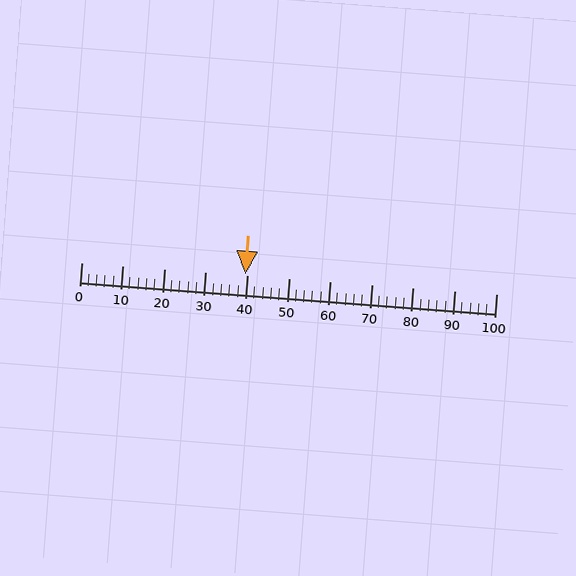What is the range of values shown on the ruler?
The ruler shows values from 0 to 100.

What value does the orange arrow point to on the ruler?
The orange arrow points to approximately 40.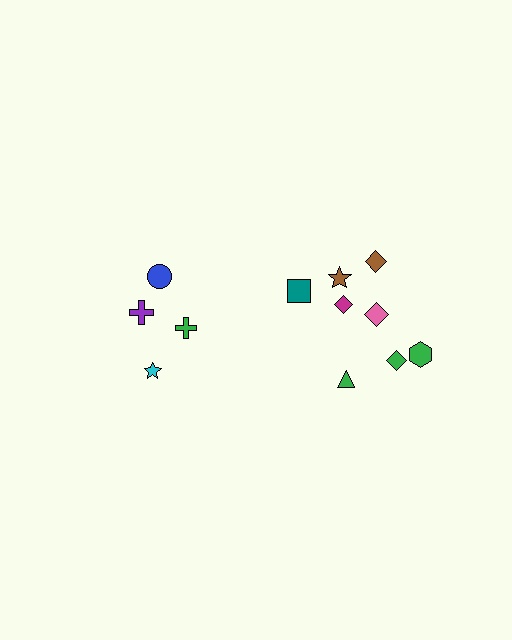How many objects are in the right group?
There are 8 objects.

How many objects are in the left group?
There are 4 objects.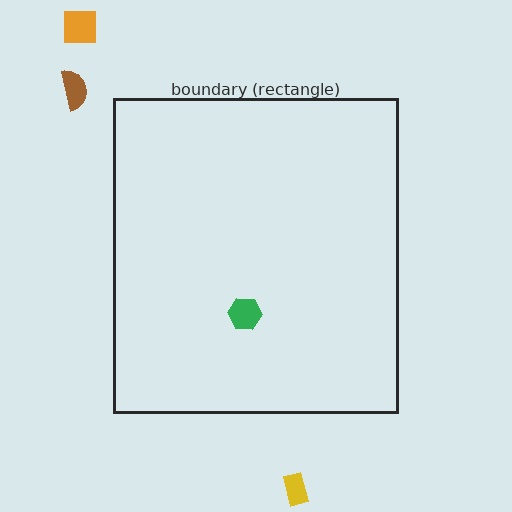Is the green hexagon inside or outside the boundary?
Inside.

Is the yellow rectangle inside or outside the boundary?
Outside.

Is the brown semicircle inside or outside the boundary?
Outside.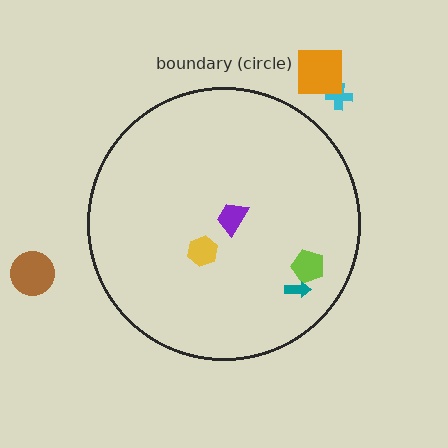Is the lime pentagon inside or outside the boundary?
Inside.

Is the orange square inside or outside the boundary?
Outside.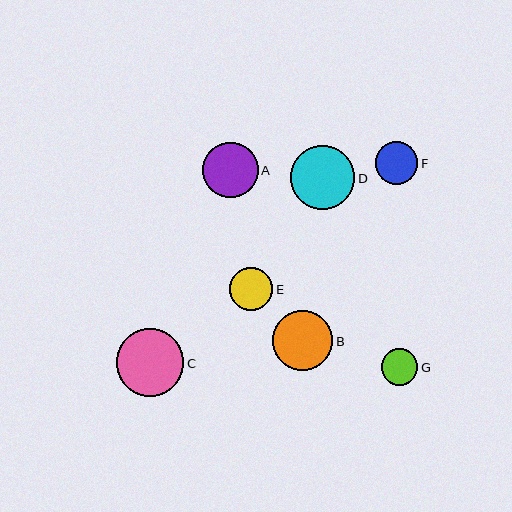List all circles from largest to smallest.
From largest to smallest: C, D, B, A, E, F, G.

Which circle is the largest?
Circle C is the largest with a size of approximately 67 pixels.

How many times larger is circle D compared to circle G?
Circle D is approximately 1.7 times the size of circle G.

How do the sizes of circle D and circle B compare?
Circle D and circle B are approximately the same size.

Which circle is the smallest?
Circle G is the smallest with a size of approximately 37 pixels.